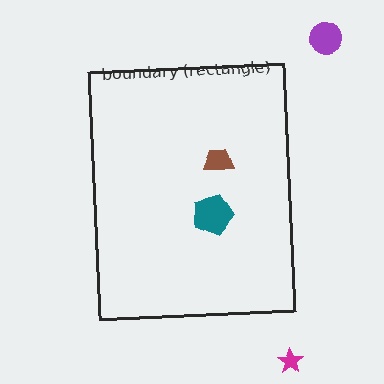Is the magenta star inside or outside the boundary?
Outside.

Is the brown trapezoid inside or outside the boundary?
Inside.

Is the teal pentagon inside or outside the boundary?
Inside.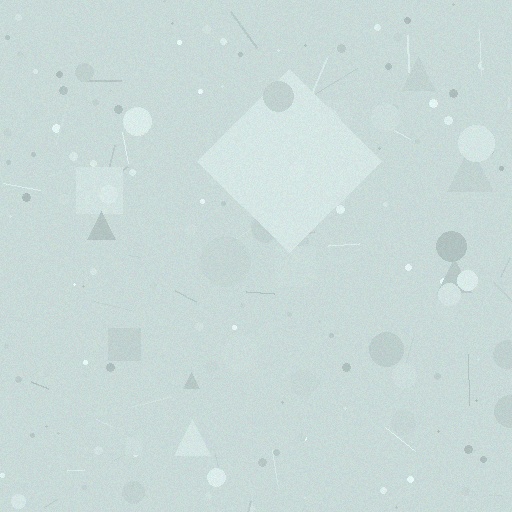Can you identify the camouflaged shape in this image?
The camouflaged shape is a diamond.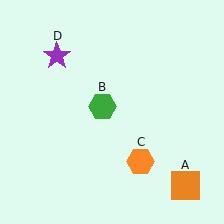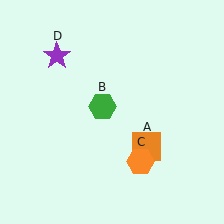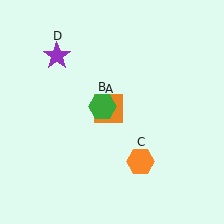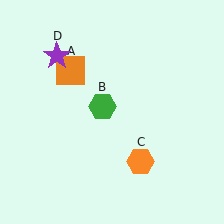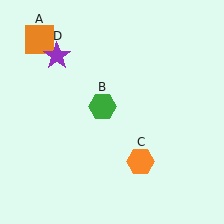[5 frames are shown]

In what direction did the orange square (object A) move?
The orange square (object A) moved up and to the left.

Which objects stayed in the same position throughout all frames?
Green hexagon (object B) and orange hexagon (object C) and purple star (object D) remained stationary.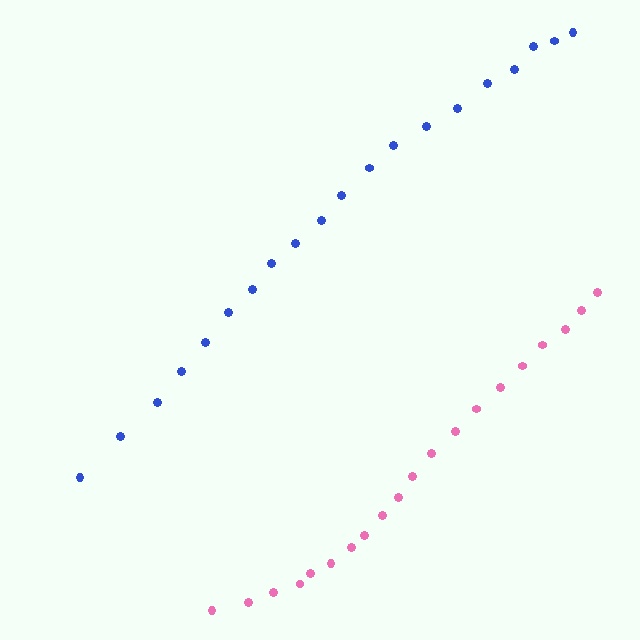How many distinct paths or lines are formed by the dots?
There are 2 distinct paths.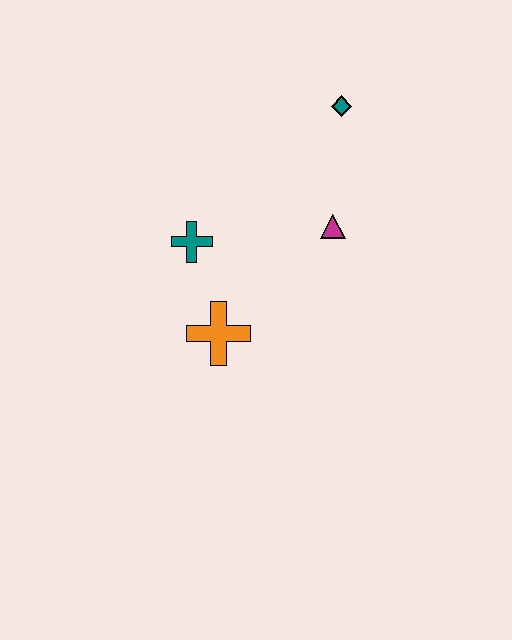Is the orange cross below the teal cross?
Yes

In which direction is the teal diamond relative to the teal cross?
The teal diamond is to the right of the teal cross.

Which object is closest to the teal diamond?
The magenta triangle is closest to the teal diamond.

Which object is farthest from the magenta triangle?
The orange cross is farthest from the magenta triangle.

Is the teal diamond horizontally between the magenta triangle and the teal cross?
No